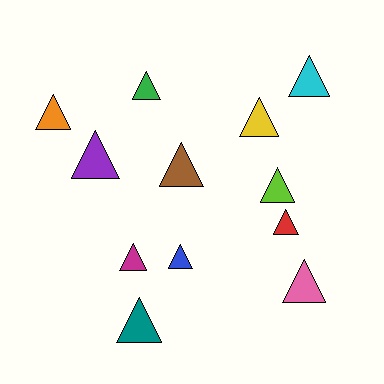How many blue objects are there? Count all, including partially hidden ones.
There is 1 blue object.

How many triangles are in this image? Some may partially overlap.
There are 12 triangles.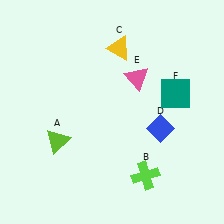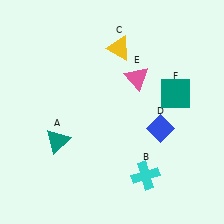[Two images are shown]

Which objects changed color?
A changed from lime to teal. B changed from lime to cyan.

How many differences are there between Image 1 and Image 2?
There are 2 differences between the two images.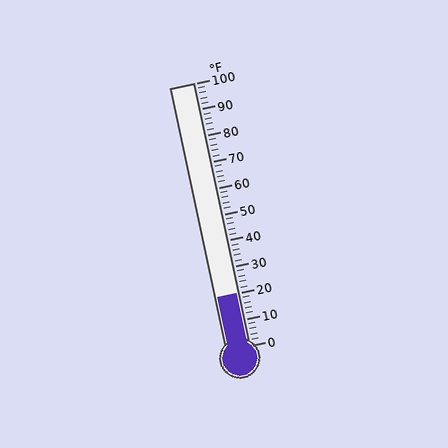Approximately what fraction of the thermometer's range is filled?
The thermometer is filled to approximately 20% of its range.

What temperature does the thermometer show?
The thermometer shows approximately 20°F.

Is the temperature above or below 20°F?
The temperature is at 20°F.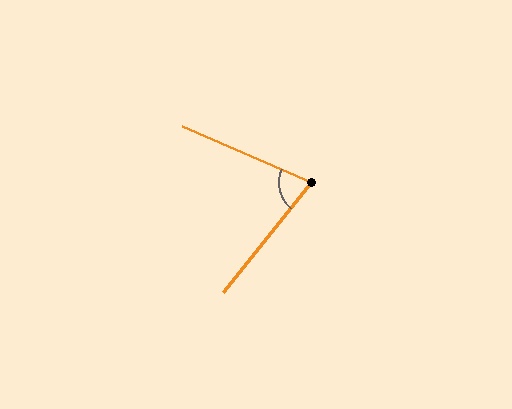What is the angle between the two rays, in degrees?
Approximately 75 degrees.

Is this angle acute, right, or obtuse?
It is acute.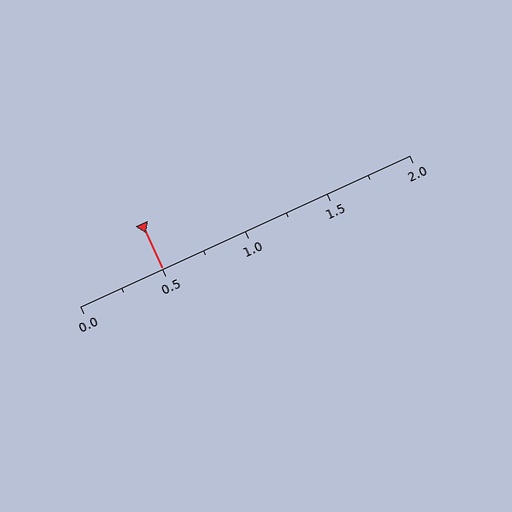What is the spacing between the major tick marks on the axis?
The major ticks are spaced 0.5 apart.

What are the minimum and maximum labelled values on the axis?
The axis runs from 0.0 to 2.0.